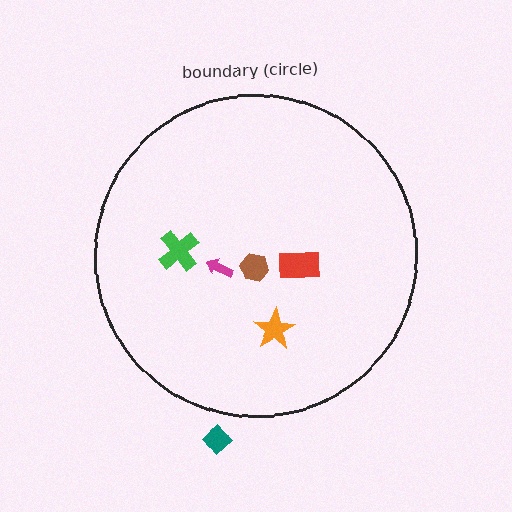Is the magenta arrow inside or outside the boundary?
Inside.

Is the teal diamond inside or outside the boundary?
Outside.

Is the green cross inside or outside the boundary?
Inside.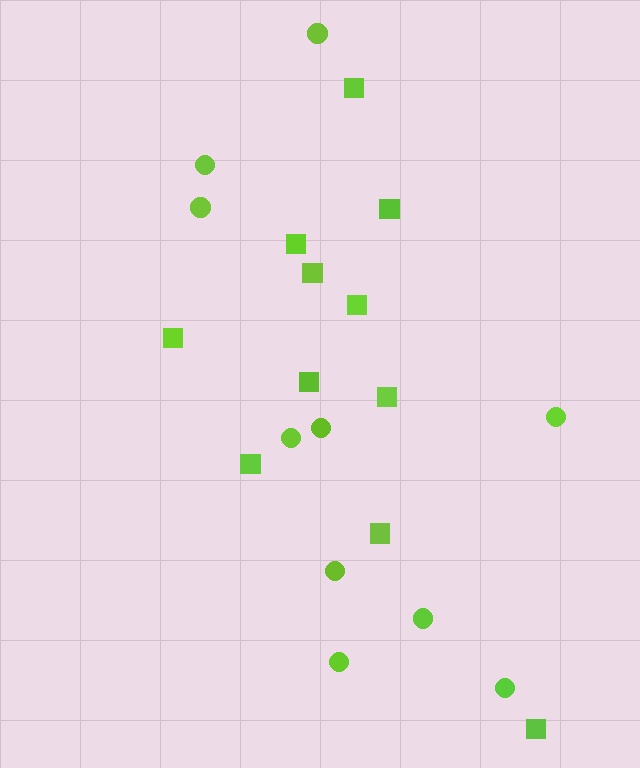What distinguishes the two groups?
There are 2 groups: one group of circles (10) and one group of squares (11).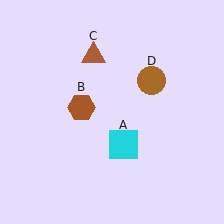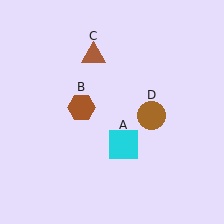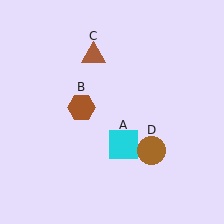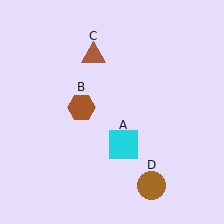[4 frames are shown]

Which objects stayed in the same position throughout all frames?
Cyan square (object A) and brown hexagon (object B) and brown triangle (object C) remained stationary.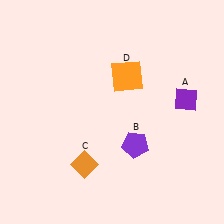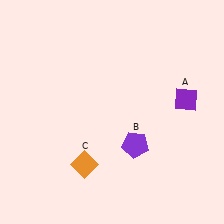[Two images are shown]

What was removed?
The orange square (D) was removed in Image 2.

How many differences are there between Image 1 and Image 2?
There is 1 difference between the two images.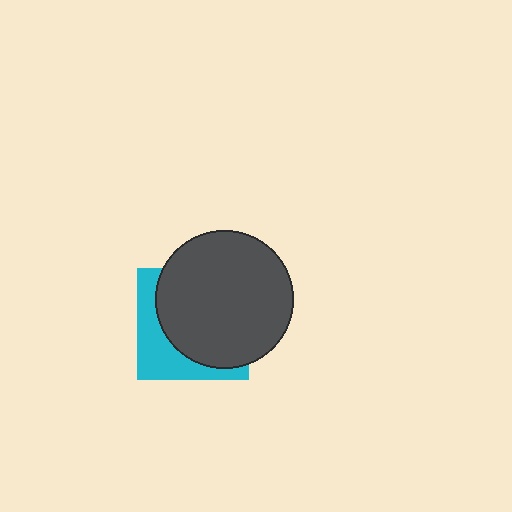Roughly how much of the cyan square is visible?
A small part of it is visible (roughly 33%).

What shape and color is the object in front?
The object in front is a dark gray circle.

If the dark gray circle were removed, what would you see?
You would see the complete cyan square.